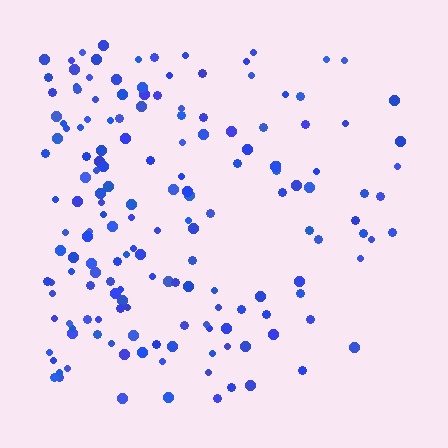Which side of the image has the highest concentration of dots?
The left.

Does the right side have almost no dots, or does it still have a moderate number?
Still a moderate number, just noticeably fewer than the left.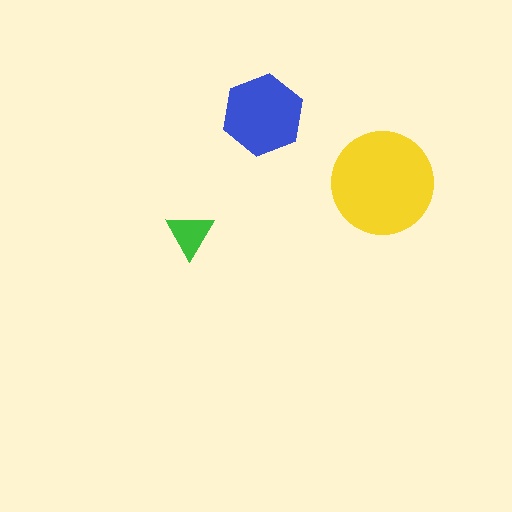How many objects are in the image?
There are 3 objects in the image.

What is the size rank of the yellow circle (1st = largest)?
1st.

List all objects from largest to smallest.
The yellow circle, the blue hexagon, the green triangle.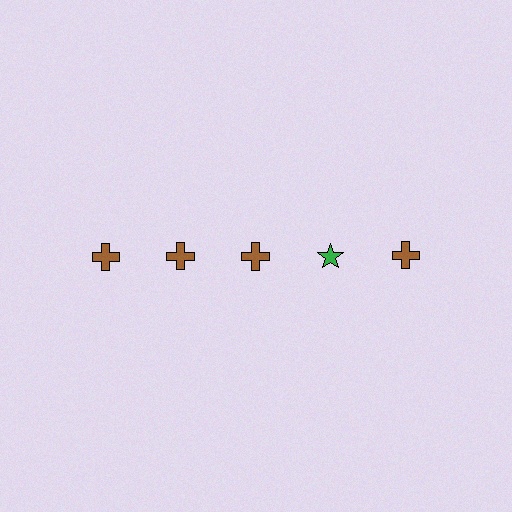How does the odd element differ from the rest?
It differs in both color (green instead of brown) and shape (star instead of cross).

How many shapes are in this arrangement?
There are 5 shapes arranged in a grid pattern.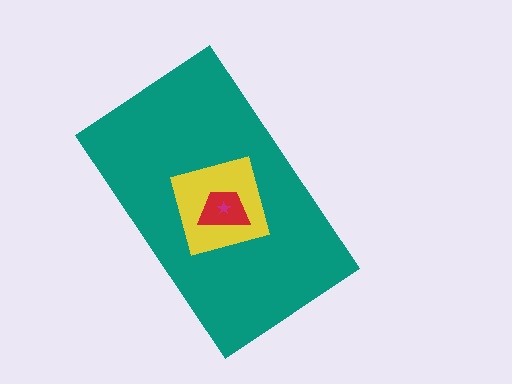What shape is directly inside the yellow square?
The red trapezoid.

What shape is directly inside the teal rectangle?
The yellow square.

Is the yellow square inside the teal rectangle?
Yes.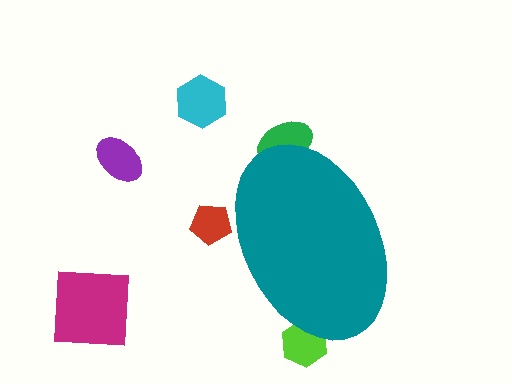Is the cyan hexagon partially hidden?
No, the cyan hexagon is fully visible.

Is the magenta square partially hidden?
No, the magenta square is fully visible.